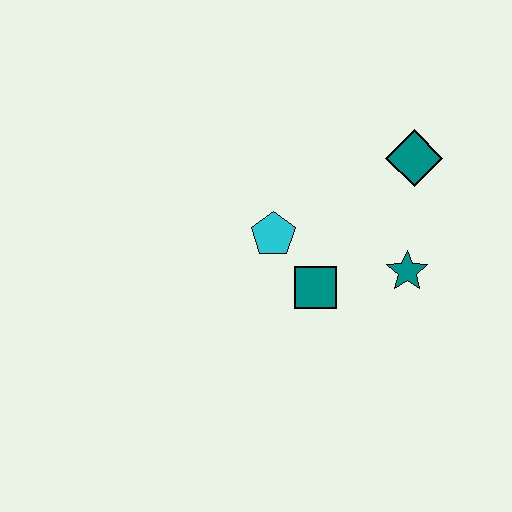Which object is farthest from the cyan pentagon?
The teal diamond is farthest from the cyan pentagon.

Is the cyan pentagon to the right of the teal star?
No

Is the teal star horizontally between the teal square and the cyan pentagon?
No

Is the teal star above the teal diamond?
No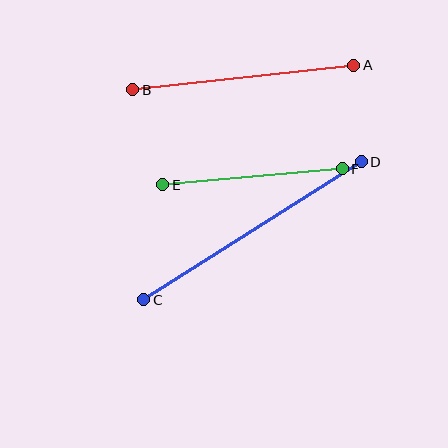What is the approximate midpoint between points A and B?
The midpoint is at approximately (243, 77) pixels.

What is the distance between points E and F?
The distance is approximately 181 pixels.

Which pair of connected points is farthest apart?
Points C and D are farthest apart.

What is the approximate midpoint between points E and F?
The midpoint is at approximately (252, 177) pixels.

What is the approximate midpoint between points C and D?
The midpoint is at approximately (252, 231) pixels.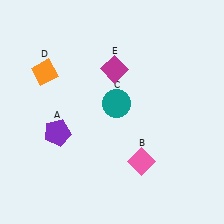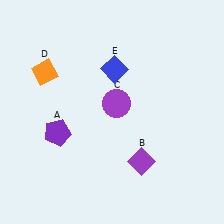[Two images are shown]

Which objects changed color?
B changed from pink to purple. C changed from teal to purple. E changed from magenta to blue.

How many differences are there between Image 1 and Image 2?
There are 3 differences between the two images.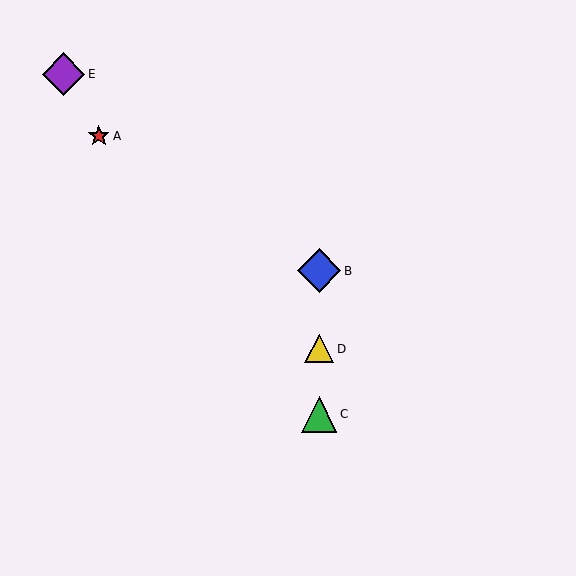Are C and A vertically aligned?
No, C is at x≈319 and A is at x≈99.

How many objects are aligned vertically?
3 objects (B, C, D) are aligned vertically.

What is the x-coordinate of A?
Object A is at x≈99.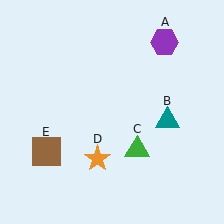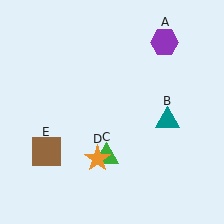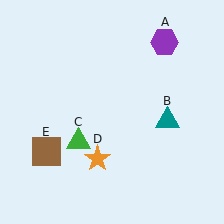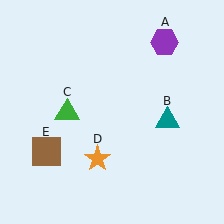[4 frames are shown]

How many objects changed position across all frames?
1 object changed position: green triangle (object C).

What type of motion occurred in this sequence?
The green triangle (object C) rotated clockwise around the center of the scene.